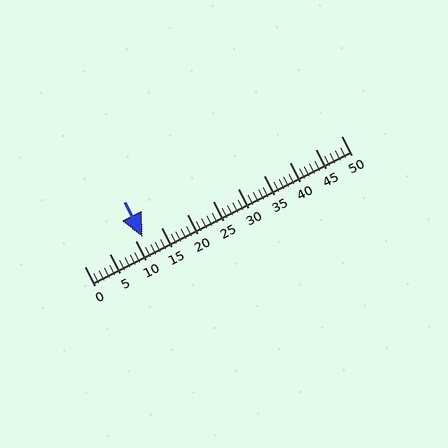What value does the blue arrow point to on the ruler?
The blue arrow points to approximately 11.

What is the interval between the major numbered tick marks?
The major tick marks are spaced 5 units apart.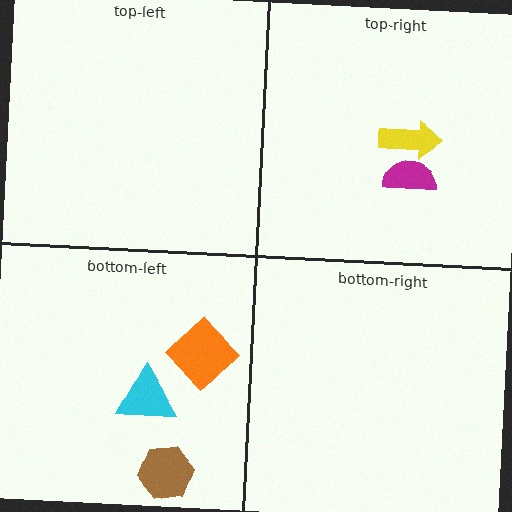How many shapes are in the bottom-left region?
3.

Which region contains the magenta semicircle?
The top-right region.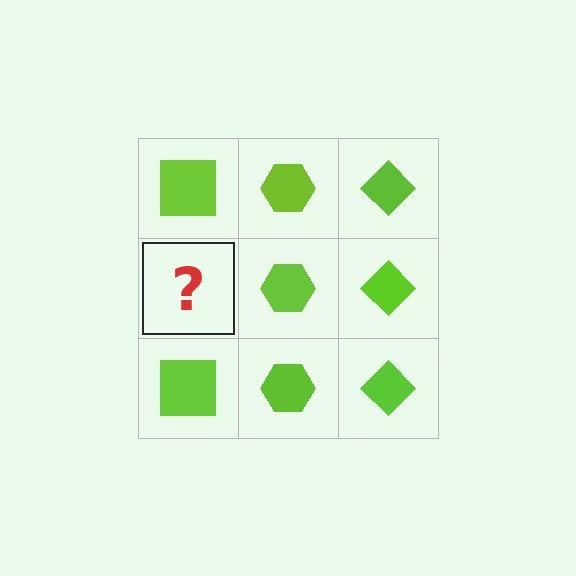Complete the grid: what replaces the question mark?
The question mark should be replaced with a lime square.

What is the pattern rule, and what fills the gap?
The rule is that each column has a consistent shape. The gap should be filled with a lime square.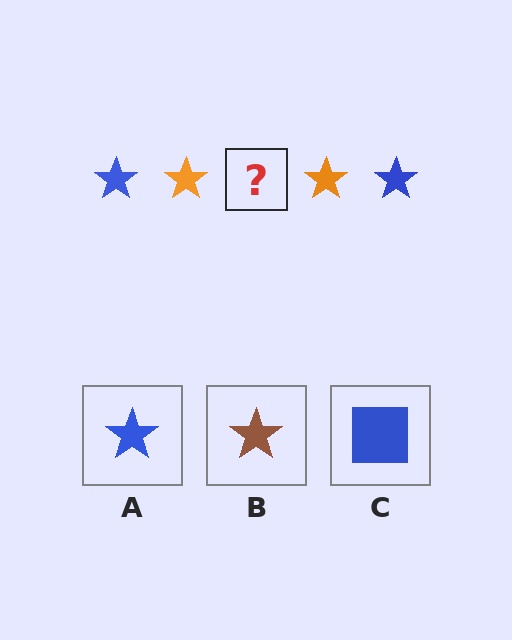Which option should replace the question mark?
Option A.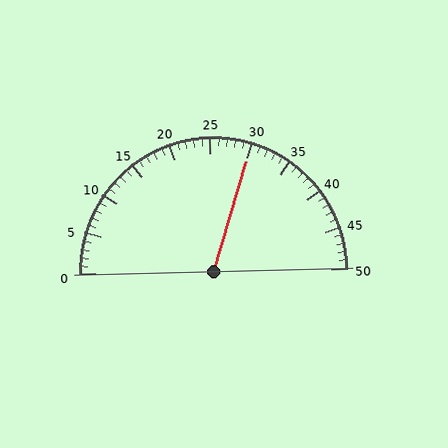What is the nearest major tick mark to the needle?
The nearest major tick mark is 30.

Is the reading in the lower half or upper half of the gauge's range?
The reading is in the upper half of the range (0 to 50).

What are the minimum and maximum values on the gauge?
The gauge ranges from 0 to 50.